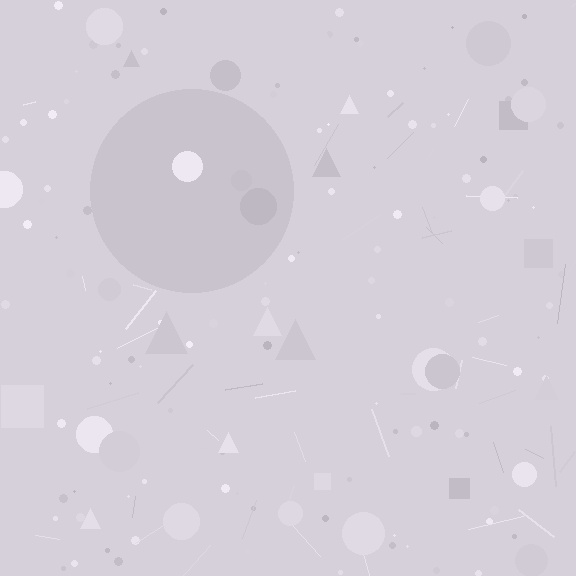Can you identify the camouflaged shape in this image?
The camouflaged shape is a circle.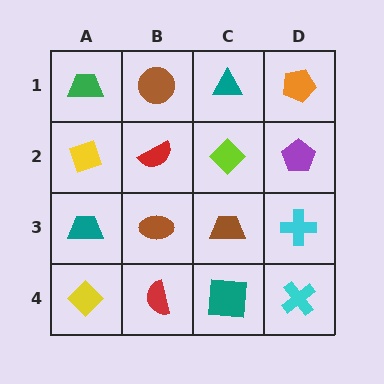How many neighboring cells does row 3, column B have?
4.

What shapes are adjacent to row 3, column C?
A lime diamond (row 2, column C), a teal square (row 4, column C), a brown ellipse (row 3, column B), a cyan cross (row 3, column D).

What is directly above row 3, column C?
A lime diamond.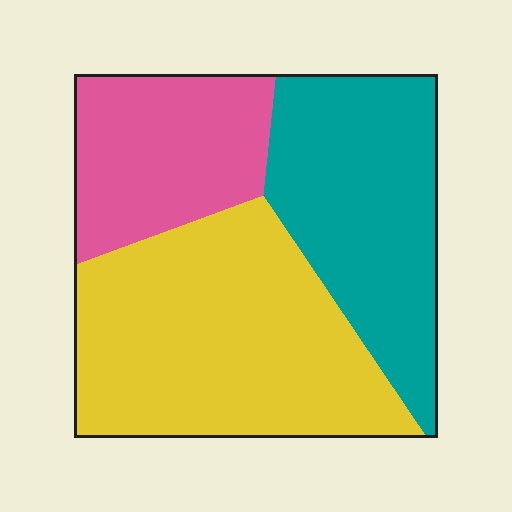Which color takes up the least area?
Pink, at roughly 25%.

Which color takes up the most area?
Yellow, at roughly 45%.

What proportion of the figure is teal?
Teal takes up about one third (1/3) of the figure.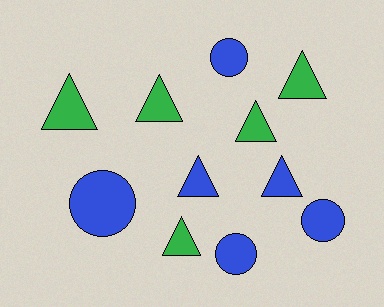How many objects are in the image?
There are 11 objects.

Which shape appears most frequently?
Triangle, with 7 objects.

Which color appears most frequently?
Blue, with 6 objects.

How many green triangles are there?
There are 5 green triangles.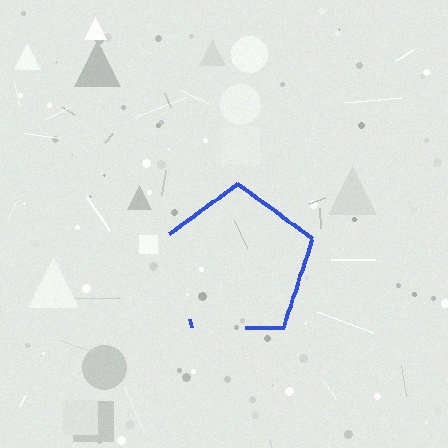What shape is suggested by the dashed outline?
The dashed outline suggests a pentagon.